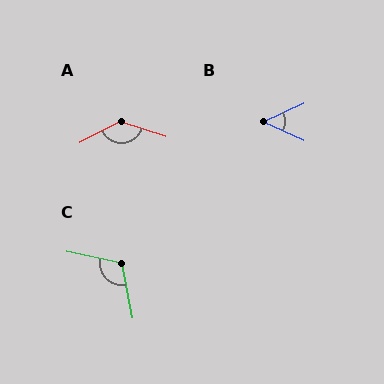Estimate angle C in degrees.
Approximately 112 degrees.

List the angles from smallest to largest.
B (49°), C (112°), A (135°).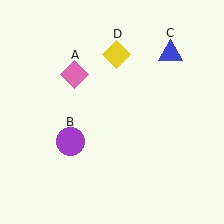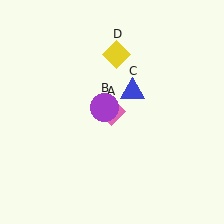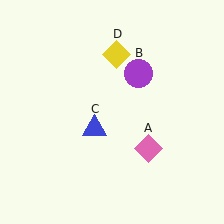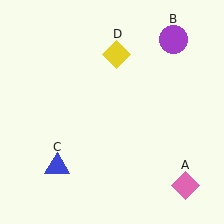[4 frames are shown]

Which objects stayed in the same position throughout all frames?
Yellow diamond (object D) remained stationary.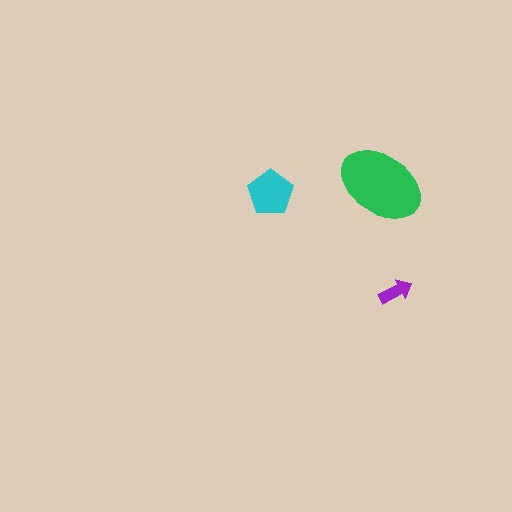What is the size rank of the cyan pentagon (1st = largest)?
2nd.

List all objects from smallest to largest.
The purple arrow, the cyan pentagon, the green ellipse.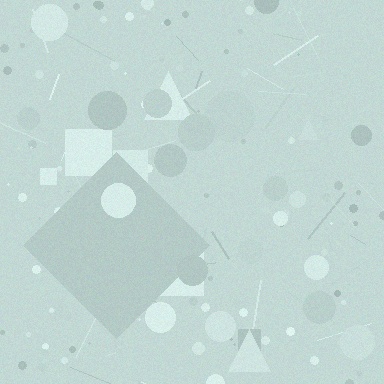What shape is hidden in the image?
A diamond is hidden in the image.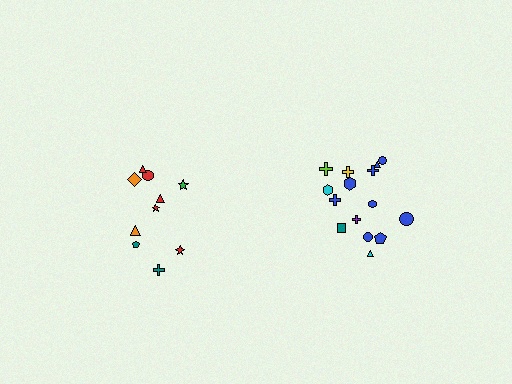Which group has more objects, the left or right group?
The right group.